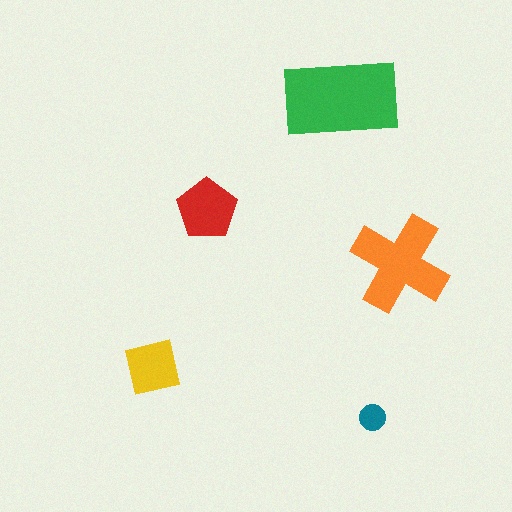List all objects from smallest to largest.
The teal circle, the yellow square, the red pentagon, the orange cross, the green rectangle.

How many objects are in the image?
There are 5 objects in the image.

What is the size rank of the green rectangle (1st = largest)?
1st.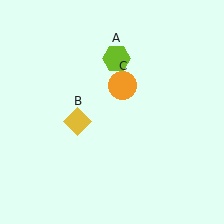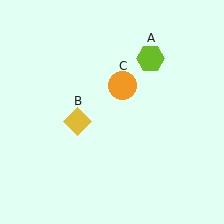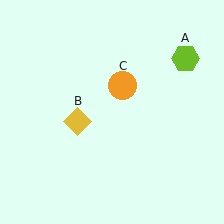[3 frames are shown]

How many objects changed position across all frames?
1 object changed position: lime hexagon (object A).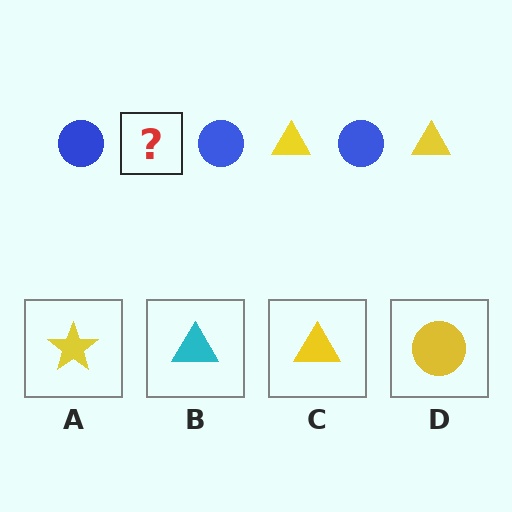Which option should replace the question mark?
Option C.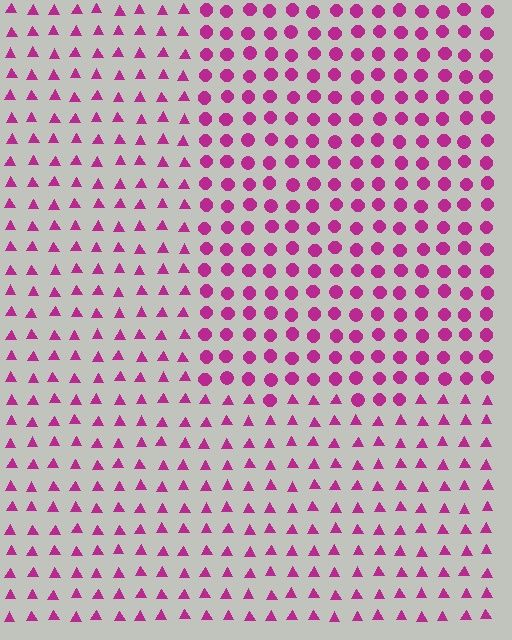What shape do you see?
I see a rectangle.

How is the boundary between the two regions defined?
The boundary is defined by a change in element shape: circles inside vs. triangles outside. All elements share the same color and spacing.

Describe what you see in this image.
The image is filled with small magenta elements arranged in a uniform grid. A rectangle-shaped region contains circles, while the surrounding area contains triangles. The boundary is defined purely by the change in element shape.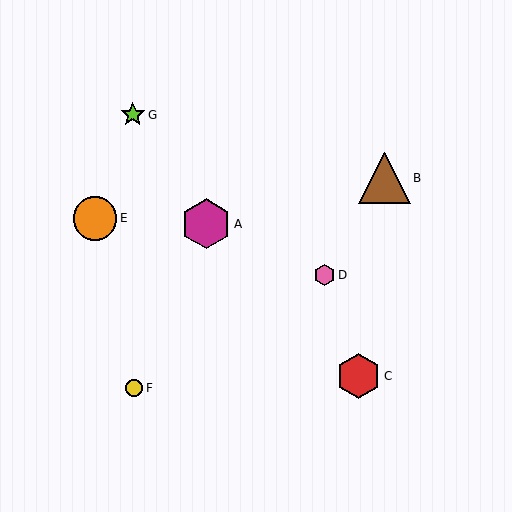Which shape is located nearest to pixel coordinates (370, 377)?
The red hexagon (labeled C) at (359, 376) is nearest to that location.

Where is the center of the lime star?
The center of the lime star is at (133, 115).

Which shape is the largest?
The brown triangle (labeled B) is the largest.